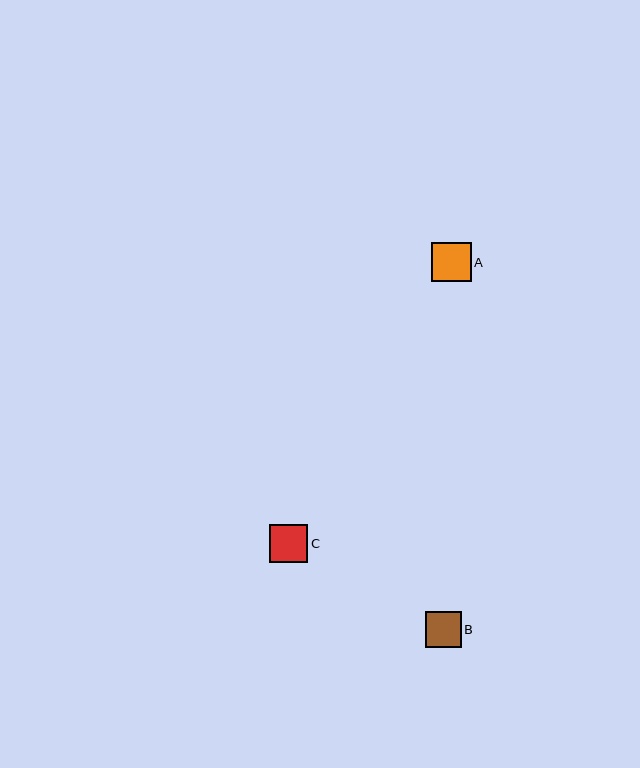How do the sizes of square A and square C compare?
Square A and square C are approximately the same size.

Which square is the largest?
Square A is the largest with a size of approximately 39 pixels.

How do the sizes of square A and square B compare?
Square A and square B are approximately the same size.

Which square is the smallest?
Square B is the smallest with a size of approximately 36 pixels.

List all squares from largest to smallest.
From largest to smallest: A, C, B.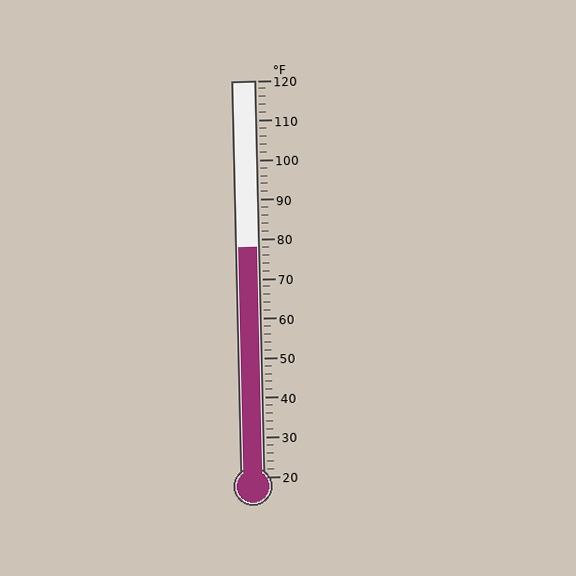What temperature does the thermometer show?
The thermometer shows approximately 78°F.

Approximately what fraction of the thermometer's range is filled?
The thermometer is filled to approximately 60% of its range.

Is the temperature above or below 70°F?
The temperature is above 70°F.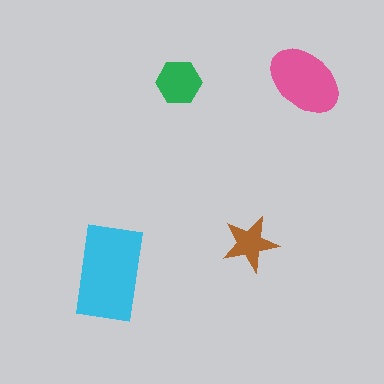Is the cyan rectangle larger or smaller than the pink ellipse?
Larger.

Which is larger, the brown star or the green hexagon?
The green hexagon.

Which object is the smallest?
The brown star.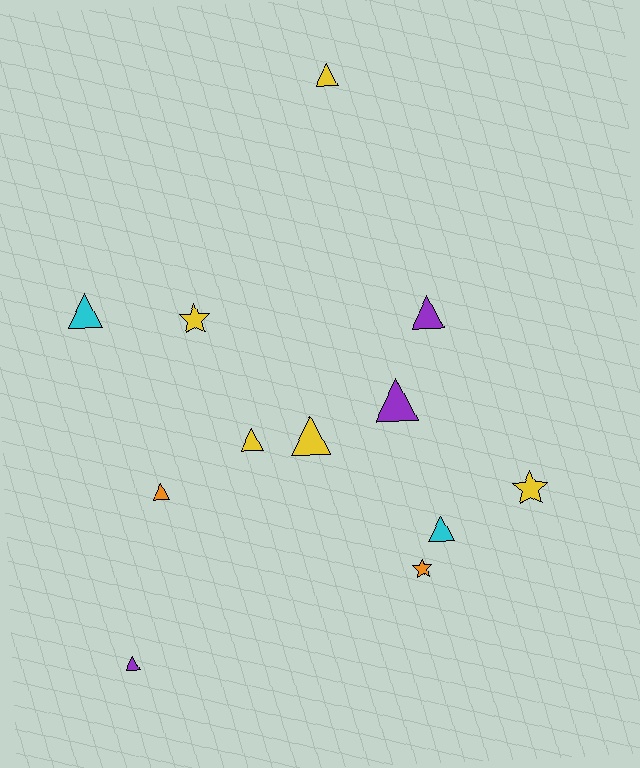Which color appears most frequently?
Yellow, with 5 objects.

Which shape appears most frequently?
Triangle, with 9 objects.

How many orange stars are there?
There is 1 orange star.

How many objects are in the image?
There are 12 objects.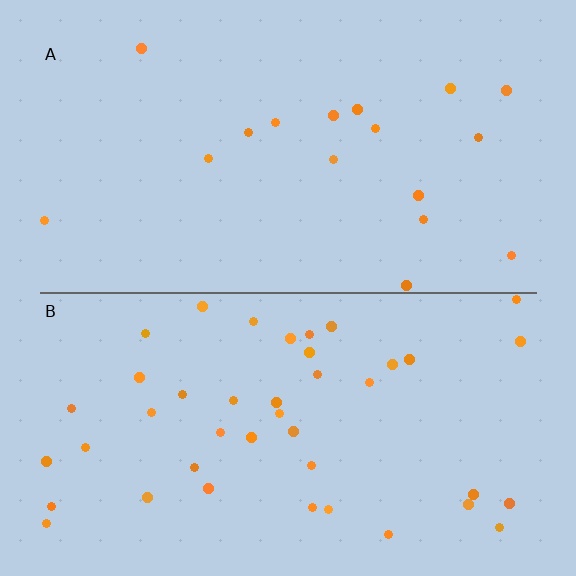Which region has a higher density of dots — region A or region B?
B (the bottom).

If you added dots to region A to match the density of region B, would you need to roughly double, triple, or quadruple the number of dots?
Approximately double.